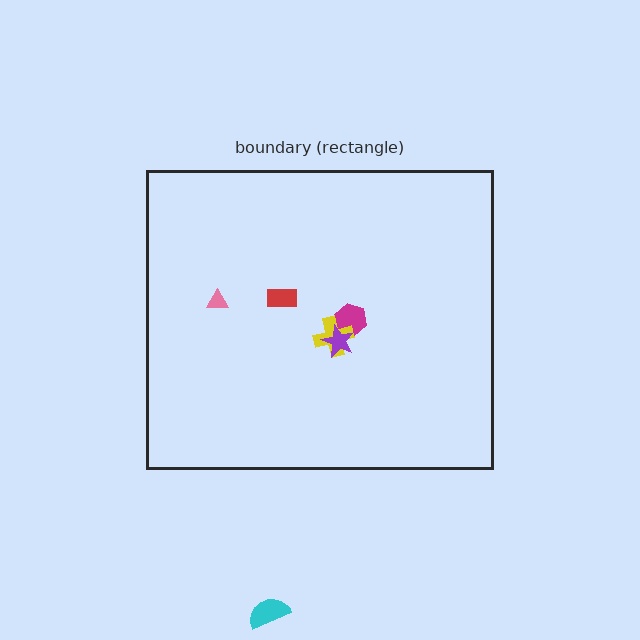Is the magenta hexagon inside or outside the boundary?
Inside.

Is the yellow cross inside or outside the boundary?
Inside.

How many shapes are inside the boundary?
5 inside, 1 outside.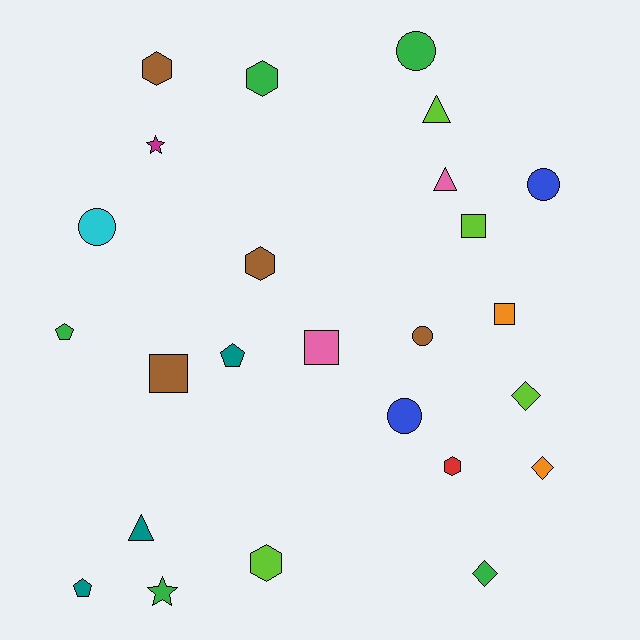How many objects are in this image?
There are 25 objects.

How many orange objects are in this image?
There are 2 orange objects.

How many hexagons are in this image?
There are 5 hexagons.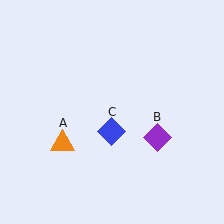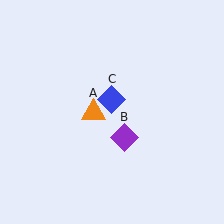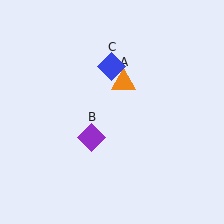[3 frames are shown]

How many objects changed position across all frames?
3 objects changed position: orange triangle (object A), purple diamond (object B), blue diamond (object C).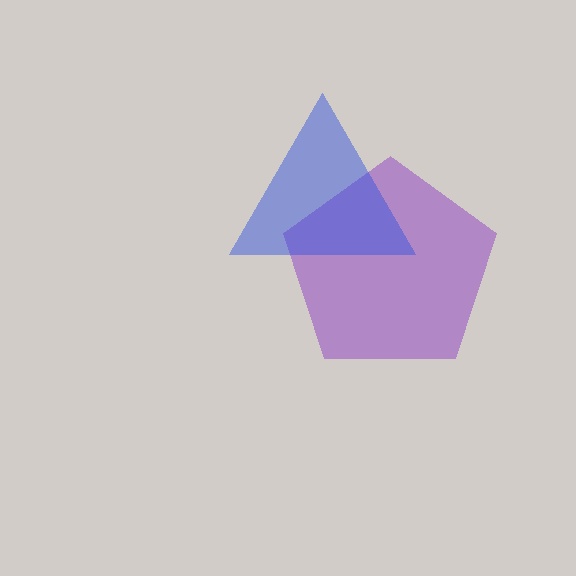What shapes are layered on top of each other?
The layered shapes are: a purple pentagon, a blue triangle.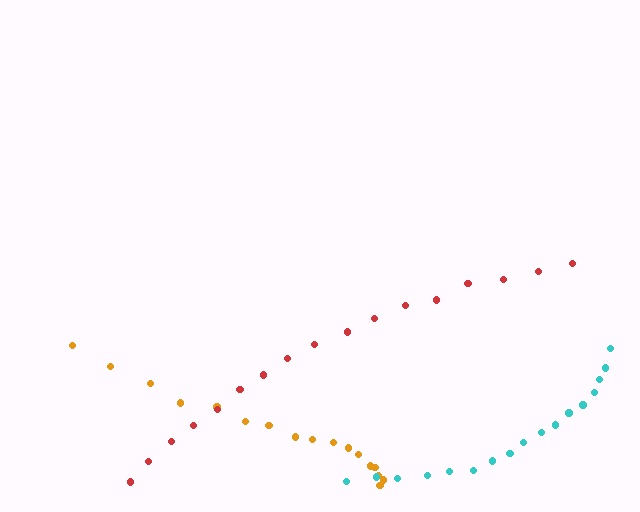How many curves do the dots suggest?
There are 3 distinct paths.